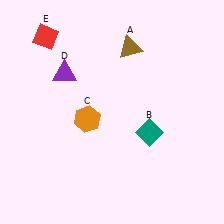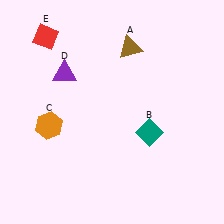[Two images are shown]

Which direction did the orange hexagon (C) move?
The orange hexagon (C) moved left.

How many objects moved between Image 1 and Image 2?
1 object moved between the two images.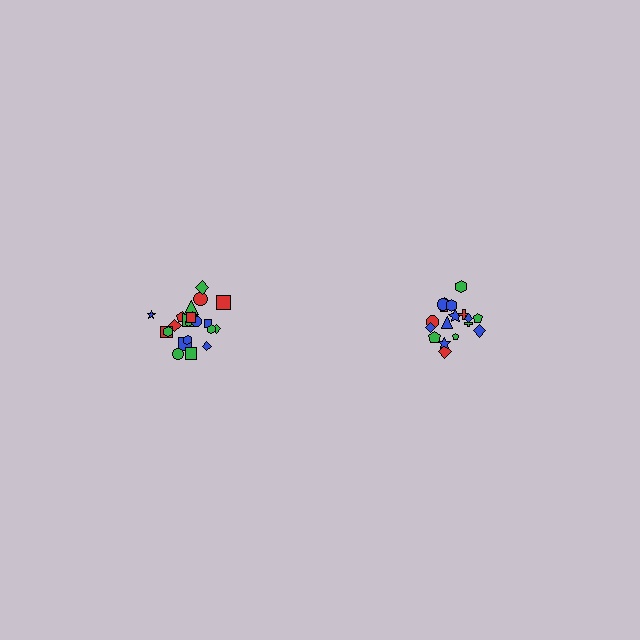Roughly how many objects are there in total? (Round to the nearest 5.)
Roughly 40 objects in total.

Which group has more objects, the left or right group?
The left group.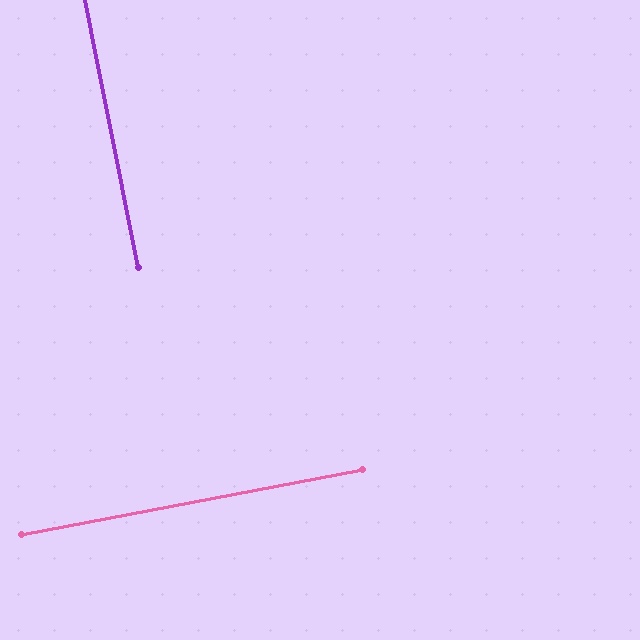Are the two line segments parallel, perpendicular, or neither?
Perpendicular — they meet at approximately 89°.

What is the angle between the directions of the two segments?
Approximately 89 degrees.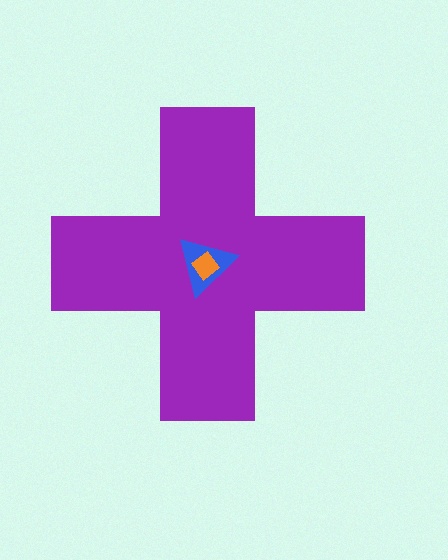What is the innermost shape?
The orange diamond.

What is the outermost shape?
The purple cross.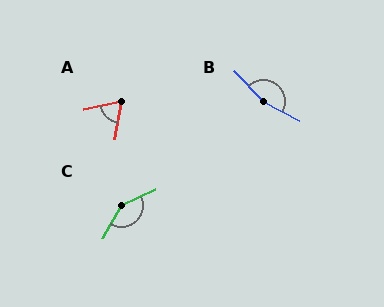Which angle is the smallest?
A, at approximately 69 degrees.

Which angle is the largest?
B, at approximately 160 degrees.